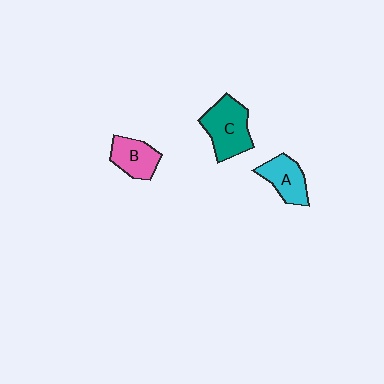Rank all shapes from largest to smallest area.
From largest to smallest: C (teal), A (cyan), B (pink).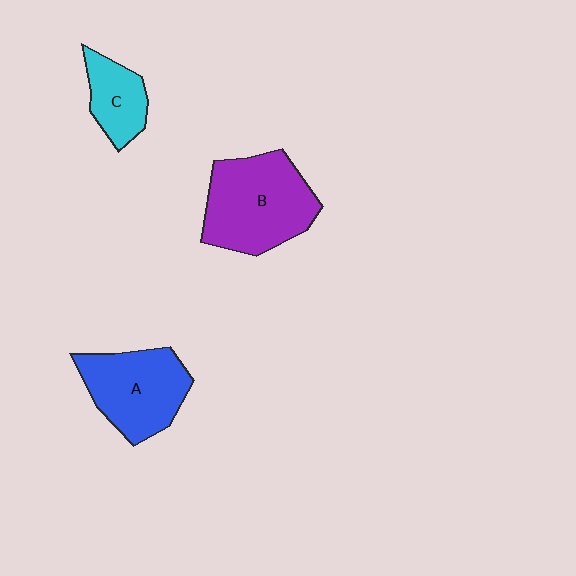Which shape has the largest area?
Shape B (purple).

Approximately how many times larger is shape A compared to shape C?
Approximately 1.8 times.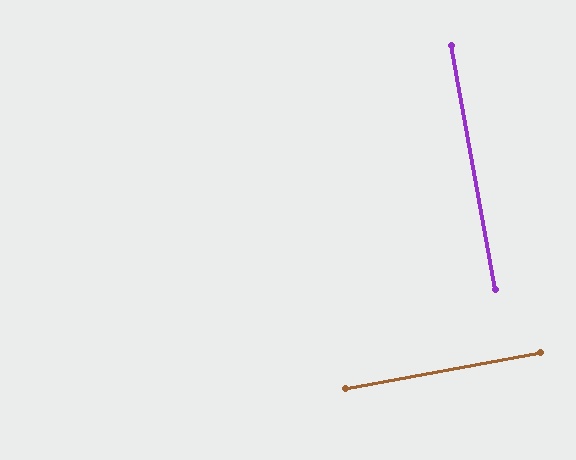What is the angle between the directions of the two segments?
Approximately 90 degrees.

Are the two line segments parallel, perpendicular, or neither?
Perpendicular — they meet at approximately 90°.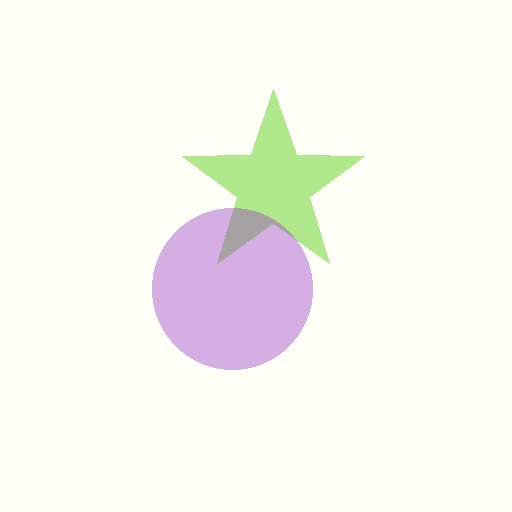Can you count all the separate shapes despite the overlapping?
Yes, there are 2 separate shapes.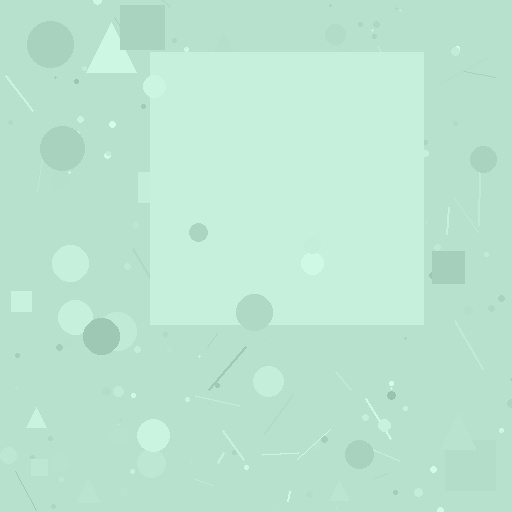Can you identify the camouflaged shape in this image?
The camouflaged shape is a square.